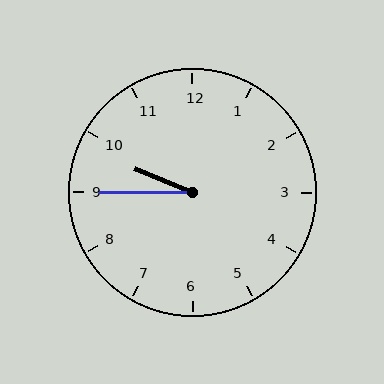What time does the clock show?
9:45.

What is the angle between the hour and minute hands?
Approximately 22 degrees.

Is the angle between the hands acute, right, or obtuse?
It is acute.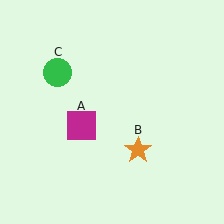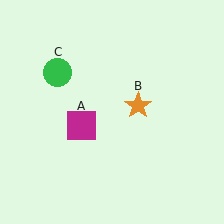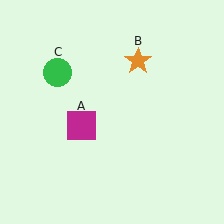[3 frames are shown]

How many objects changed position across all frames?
1 object changed position: orange star (object B).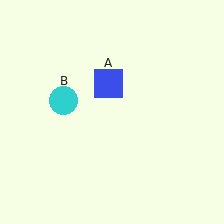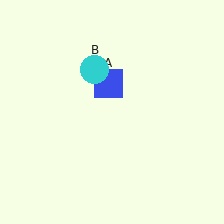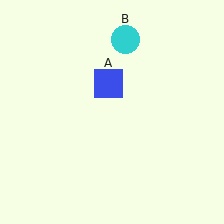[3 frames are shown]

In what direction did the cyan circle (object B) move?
The cyan circle (object B) moved up and to the right.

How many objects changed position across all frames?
1 object changed position: cyan circle (object B).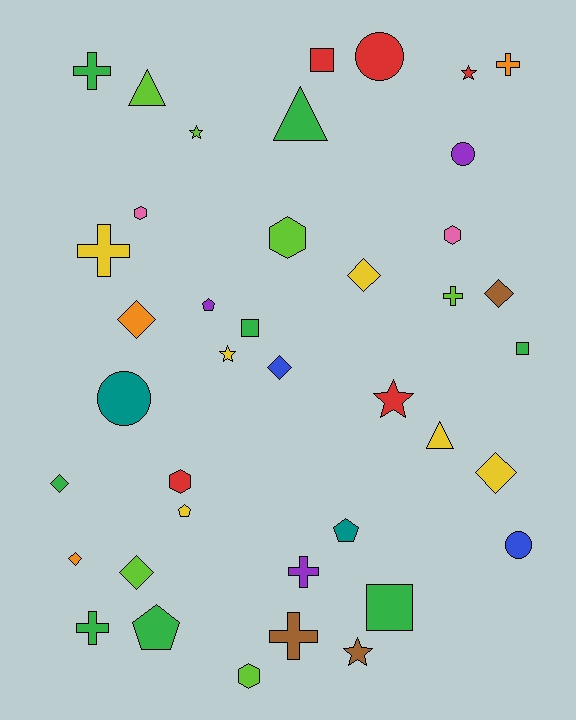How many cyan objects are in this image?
There are no cyan objects.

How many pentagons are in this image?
There are 4 pentagons.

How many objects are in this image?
There are 40 objects.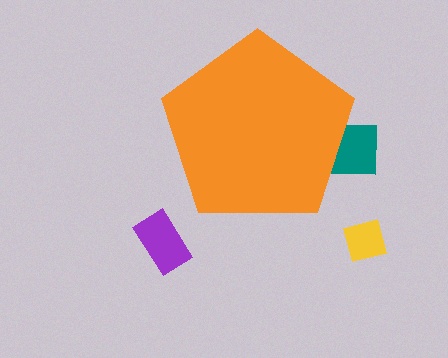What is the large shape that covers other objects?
An orange pentagon.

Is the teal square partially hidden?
Yes, the teal square is partially hidden behind the orange pentagon.